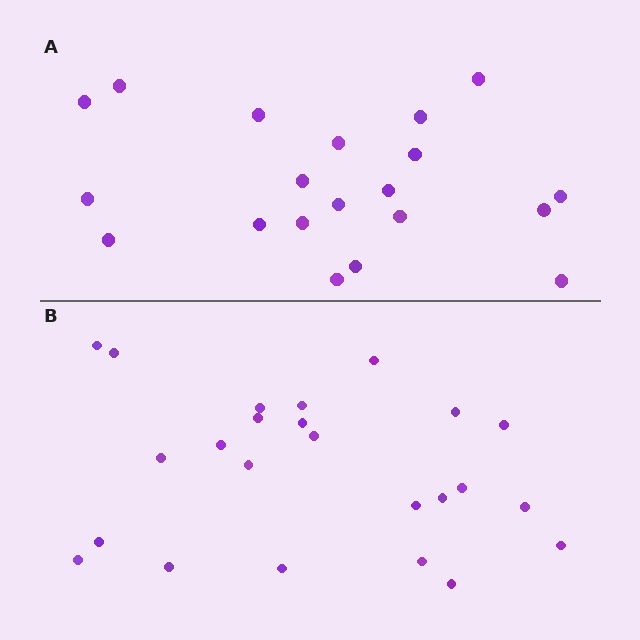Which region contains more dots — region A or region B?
Region B (the bottom region) has more dots.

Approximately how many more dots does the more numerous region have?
Region B has about 4 more dots than region A.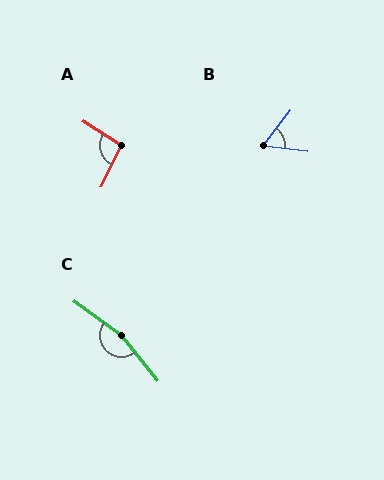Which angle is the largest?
C, at approximately 165 degrees.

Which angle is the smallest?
B, at approximately 59 degrees.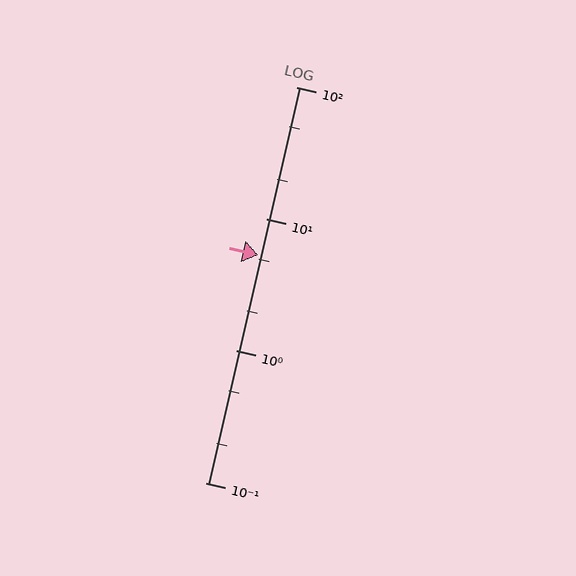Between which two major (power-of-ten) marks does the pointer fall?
The pointer is between 1 and 10.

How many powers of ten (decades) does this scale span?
The scale spans 3 decades, from 0.1 to 100.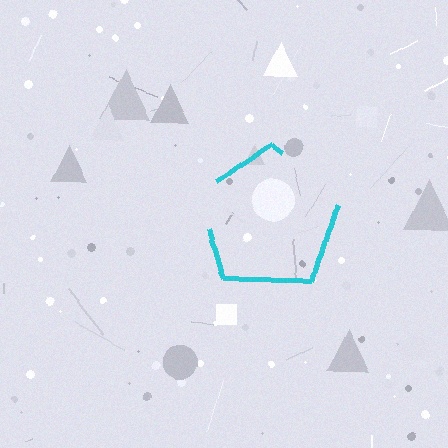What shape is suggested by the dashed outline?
The dashed outline suggests a pentagon.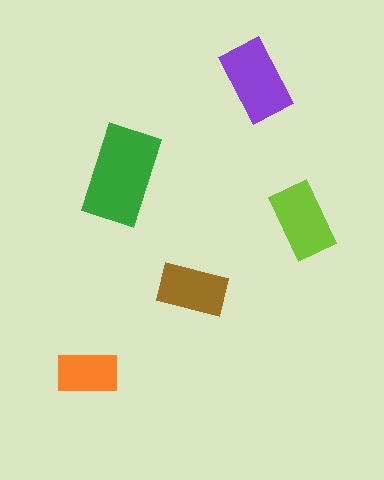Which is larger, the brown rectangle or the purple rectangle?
The purple one.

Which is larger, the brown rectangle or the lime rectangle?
The lime one.